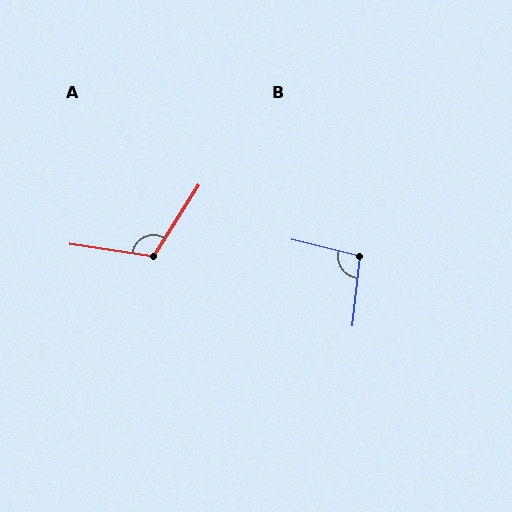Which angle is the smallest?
B, at approximately 98 degrees.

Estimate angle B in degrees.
Approximately 98 degrees.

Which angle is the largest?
A, at approximately 114 degrees.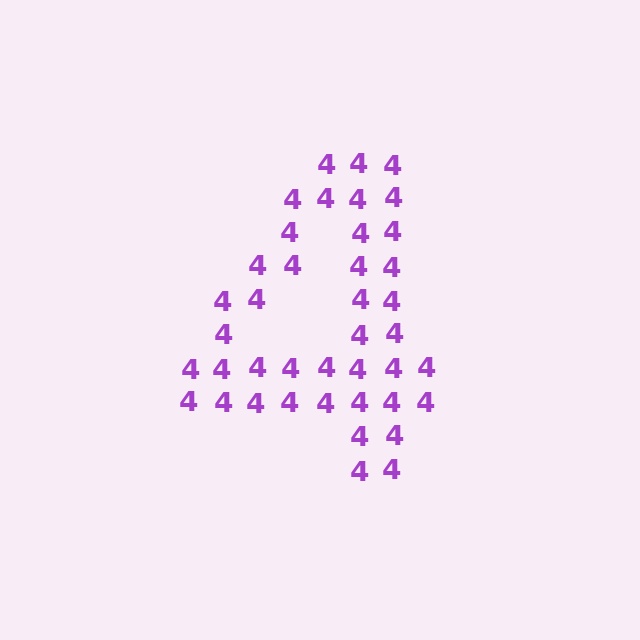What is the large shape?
The large shape is the digit 4.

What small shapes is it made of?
It is made of small digit 4's.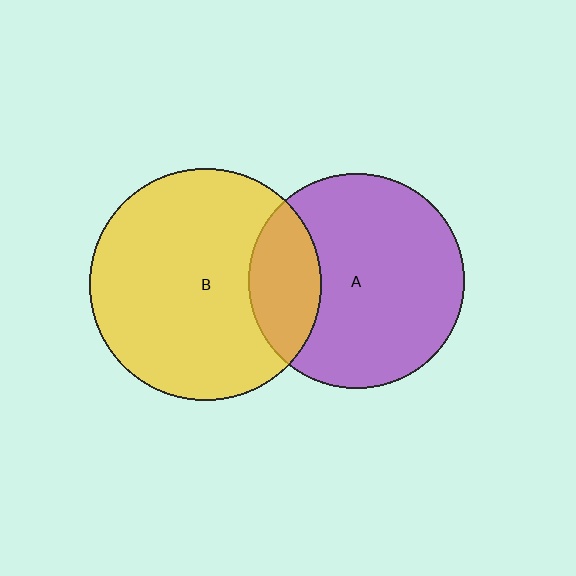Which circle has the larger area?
Circle B (yellow).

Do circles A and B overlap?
Yes.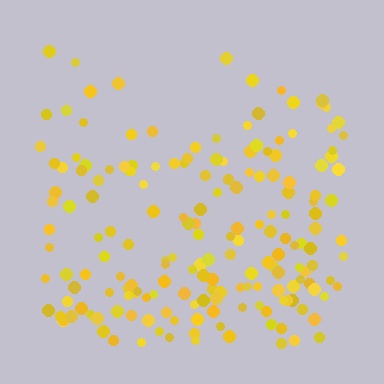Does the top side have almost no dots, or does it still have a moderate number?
Still a moderate number, just noticeably fewer than the bottom.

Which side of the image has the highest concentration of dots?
The bottom.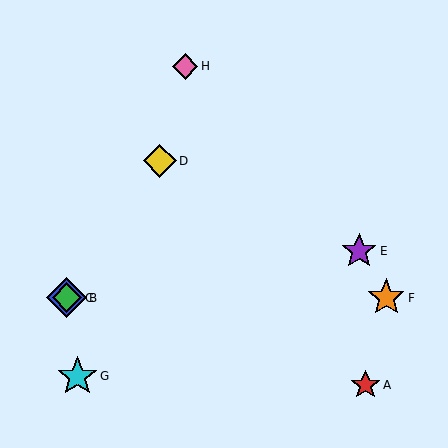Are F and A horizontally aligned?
No, F is at y≈298 and A is at y≈385.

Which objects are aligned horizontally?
Objects B, C, F are aligned horizontally.